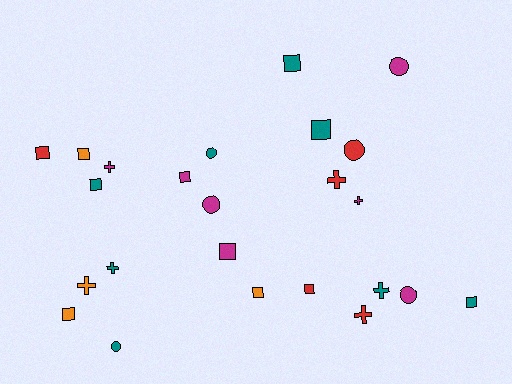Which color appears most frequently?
Teal, with 8 objects.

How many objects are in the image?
There are 24 objects.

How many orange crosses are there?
There is 1 orange cross.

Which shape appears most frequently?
Square, with 11 objects.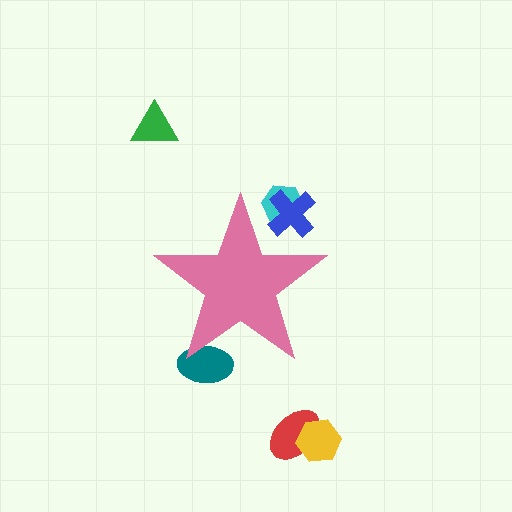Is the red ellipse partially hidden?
No, the red ellipse is fully visible.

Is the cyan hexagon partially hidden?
Yes, the cyan hexagon is partially hidden behind the pink star.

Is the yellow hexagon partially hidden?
No, the yellow hexagon is fully visible.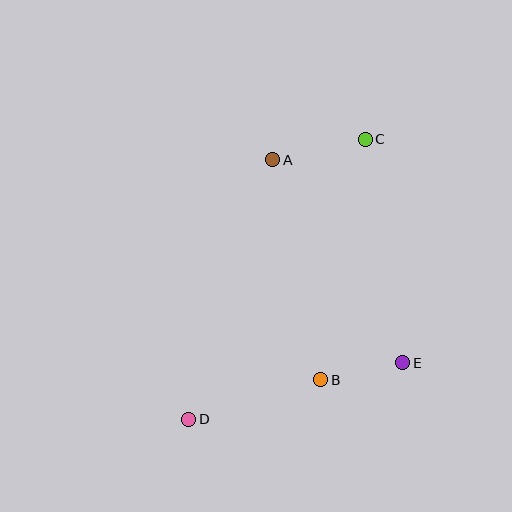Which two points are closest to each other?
Points B and E are closest to each other.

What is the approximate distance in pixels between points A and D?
The distance between A and D is approximately 273 pixels.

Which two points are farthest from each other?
Points C and D are farthest from each other.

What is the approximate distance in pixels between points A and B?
The distance between A and B is approximately 225 pixels.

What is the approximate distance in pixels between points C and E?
The distance between C and E is approximately 227 pixels.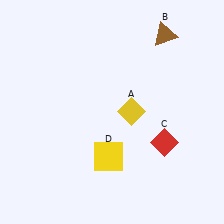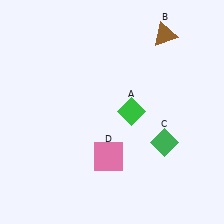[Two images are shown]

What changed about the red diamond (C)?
In Image 1, C is red. In Image 2, it changed to green.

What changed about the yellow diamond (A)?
In Image 1, A is yellow. In Image 2, it changed to green.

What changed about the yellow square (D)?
In Image 1, D is yellow. In Image 2, it changed to pink.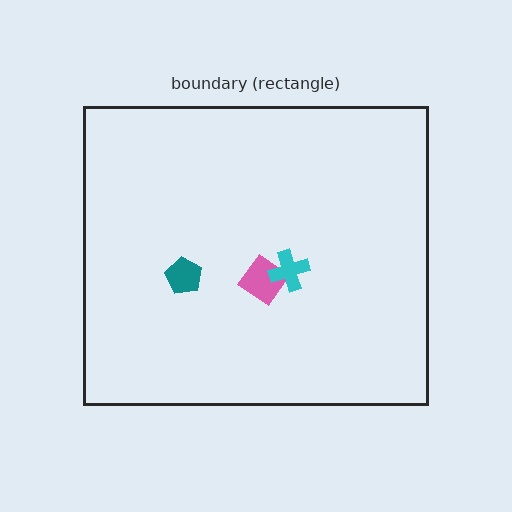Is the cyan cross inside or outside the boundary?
Inside.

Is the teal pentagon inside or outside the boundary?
Inside.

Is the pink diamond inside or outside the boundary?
Inside.